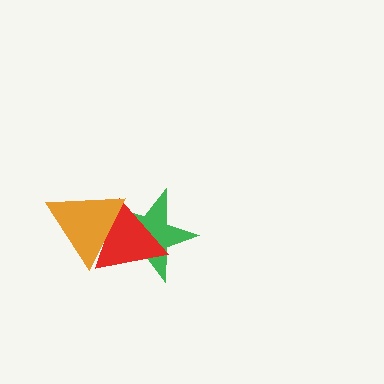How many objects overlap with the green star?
2 objects overlap with the green star.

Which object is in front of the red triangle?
The orange triangle is in front of the red triangle.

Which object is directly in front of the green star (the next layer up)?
The red triangle is directly in front of the green star.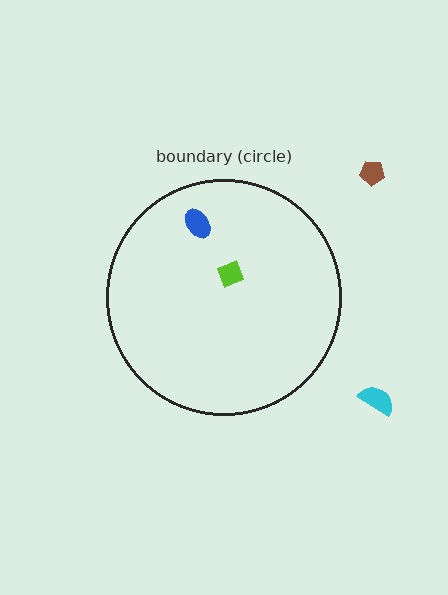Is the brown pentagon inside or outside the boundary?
Outside.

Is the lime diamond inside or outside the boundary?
Inside.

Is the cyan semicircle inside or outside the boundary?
Outside.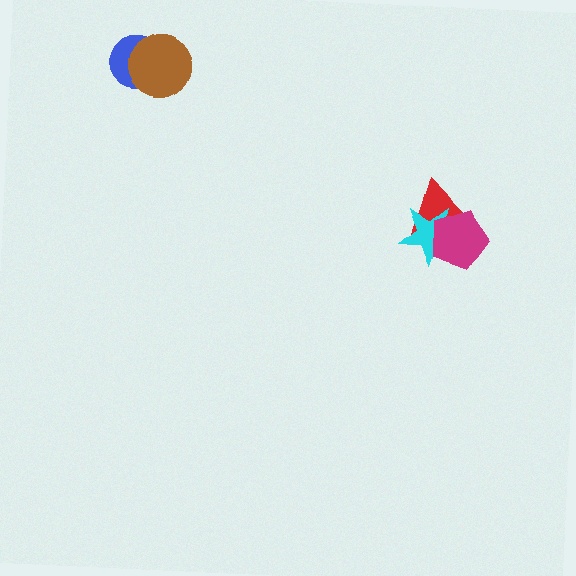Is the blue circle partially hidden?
Yes, it is partially covered by another shape.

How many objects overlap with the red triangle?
2 objects overlap with the red triangle.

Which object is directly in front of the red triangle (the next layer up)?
The cyan star is directly in front of the red triangle.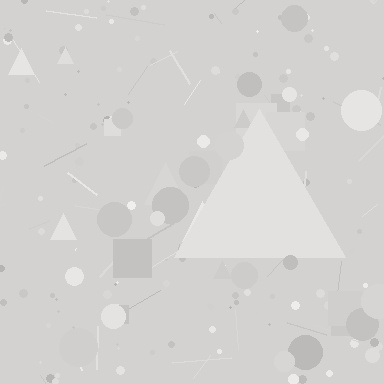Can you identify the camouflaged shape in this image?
The camouflaged shape is a triangle.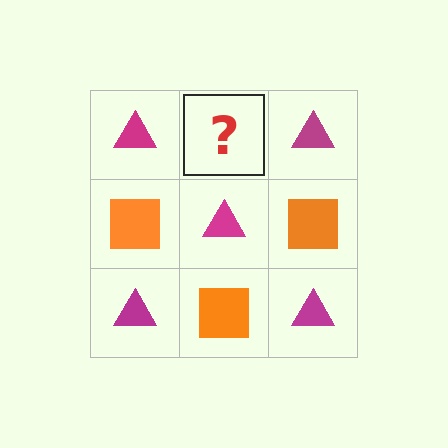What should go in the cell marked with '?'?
The missing cell should contain an orange square.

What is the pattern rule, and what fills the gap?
The rule is that it alternates magenta triangle and orange square in a checkerboard pattern. The gap should be filled with an orange square.